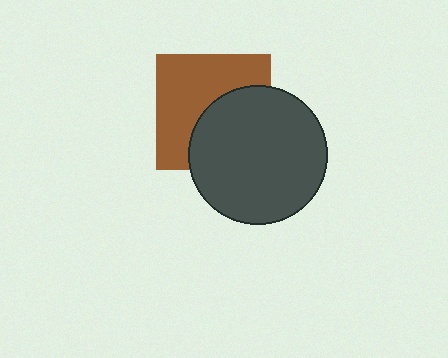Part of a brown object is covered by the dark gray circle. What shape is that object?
It is a square.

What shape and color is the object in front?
The object in front is a dark gray circle.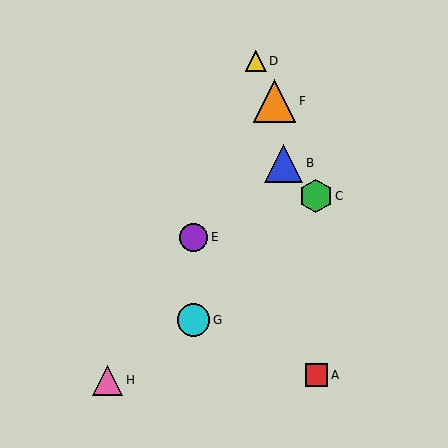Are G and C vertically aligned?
No, G is at x≈193 and C is at x≈316.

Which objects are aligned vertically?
Objects E, G are aligned vertically.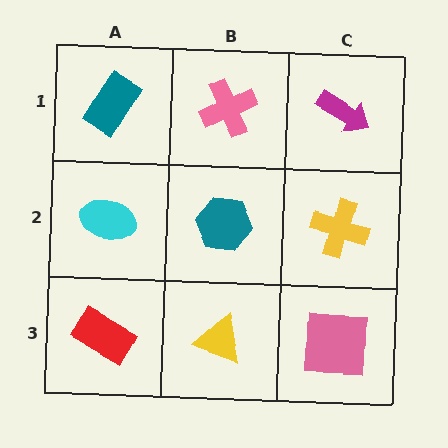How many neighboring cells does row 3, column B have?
3.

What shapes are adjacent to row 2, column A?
A teal rectangle (row 1, column A), a red rectangle (row 3, column A), a teal hexagon (row 2, column B).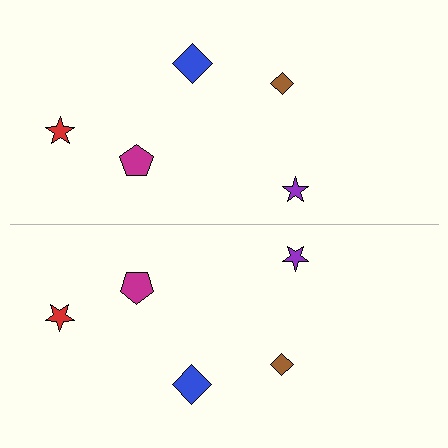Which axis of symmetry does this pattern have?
The pattern has a horizontal axis of symmetry running through the center of the image.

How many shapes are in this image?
There are 10 shapes in this image.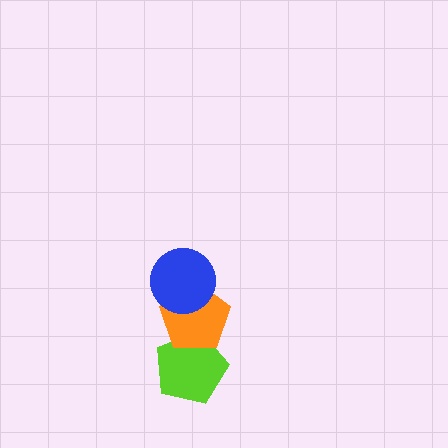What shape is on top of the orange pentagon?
The blue circle is on top of the orange pentagon.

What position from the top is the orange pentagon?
The orange pentagon is 2nd from the top.